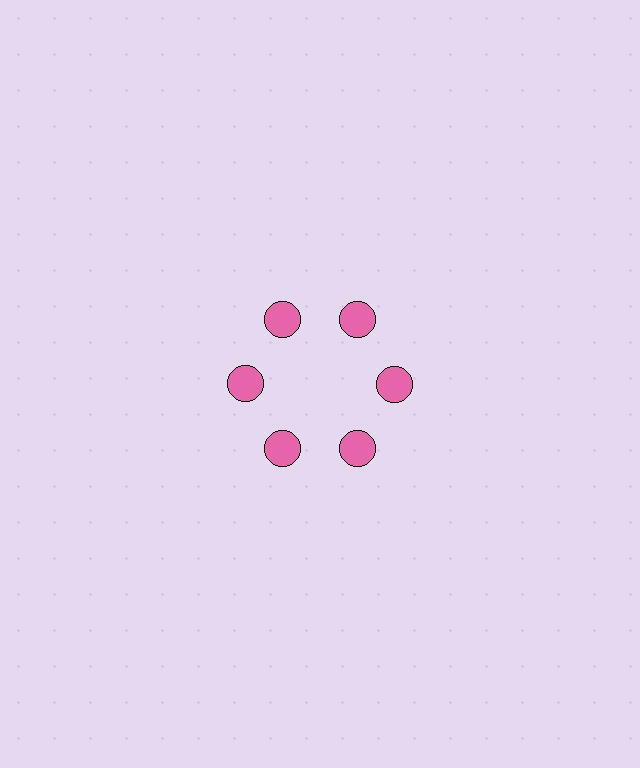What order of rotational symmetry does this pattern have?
This pattern has 6-fold rotational symmetry.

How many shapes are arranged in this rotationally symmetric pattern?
There are 6 shapes, arranged in 6 groups of 1.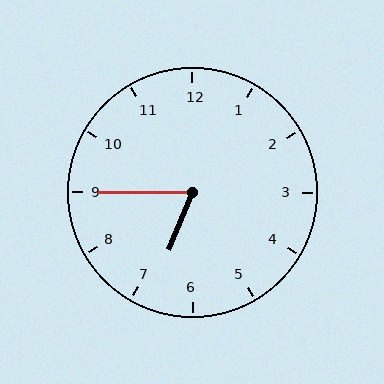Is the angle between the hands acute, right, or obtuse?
It is acute.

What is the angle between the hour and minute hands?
Approximately 68 degrees.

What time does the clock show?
6:45.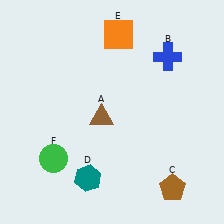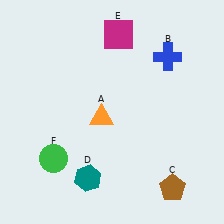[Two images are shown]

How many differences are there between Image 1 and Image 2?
There are 2 differences between the two images.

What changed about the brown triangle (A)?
In Image 1, A is brown. In Image 2, it changed to orange.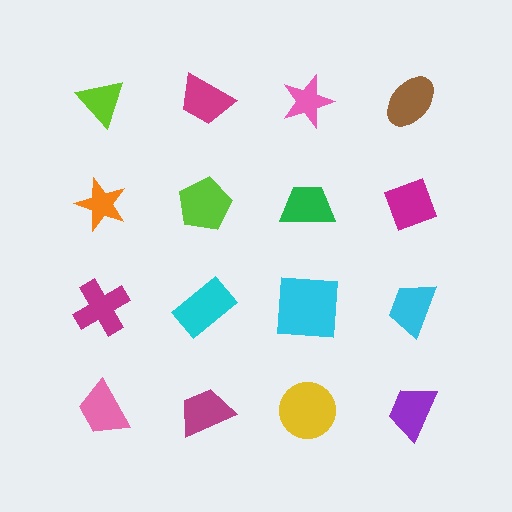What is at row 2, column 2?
A lime pentagon.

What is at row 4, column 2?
A magenta trapezoid.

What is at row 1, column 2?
A magenta trapezoid.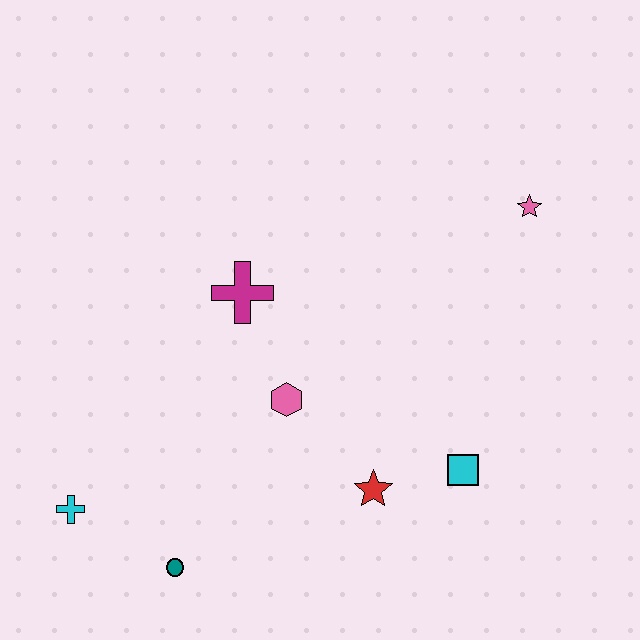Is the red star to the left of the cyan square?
Yes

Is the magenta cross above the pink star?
No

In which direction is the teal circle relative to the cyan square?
The teal circle is to the left of the cyan square.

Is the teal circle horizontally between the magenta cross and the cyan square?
No